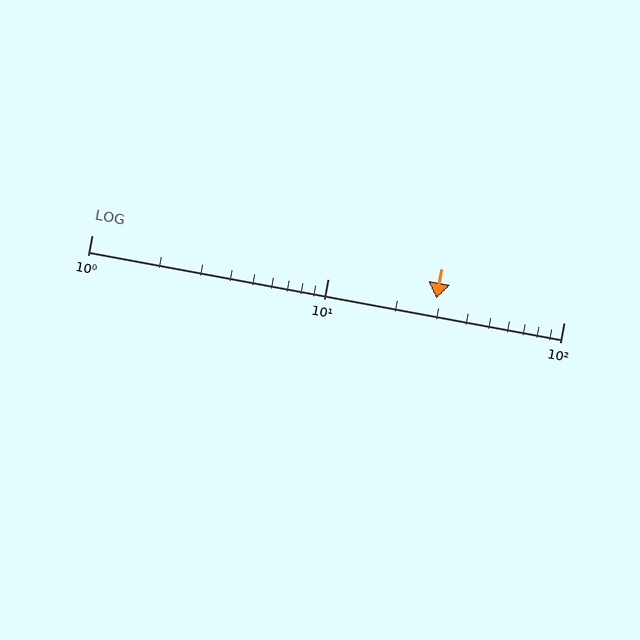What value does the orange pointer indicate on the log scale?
The pointer indicates approximately 29.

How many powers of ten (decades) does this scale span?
The scale spans 2 decades, from 1 to 100.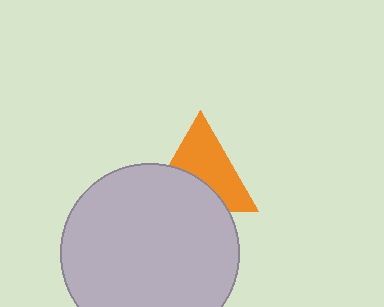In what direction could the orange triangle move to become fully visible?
The orange triangle could move up. That would shift it out from behind the light gray circle entirely.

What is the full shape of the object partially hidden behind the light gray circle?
The partially hidden object is an orange triangle.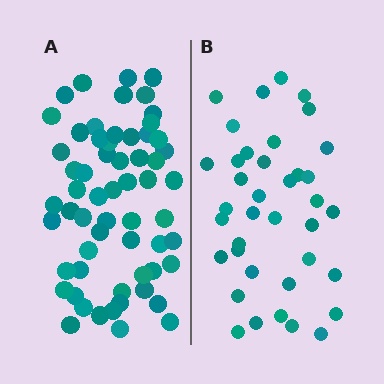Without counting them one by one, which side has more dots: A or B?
Region A (the left region) has more dots.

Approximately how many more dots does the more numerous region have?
Region A has approximately 20 more dots than region B.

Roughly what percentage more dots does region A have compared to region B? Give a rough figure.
About 60% more.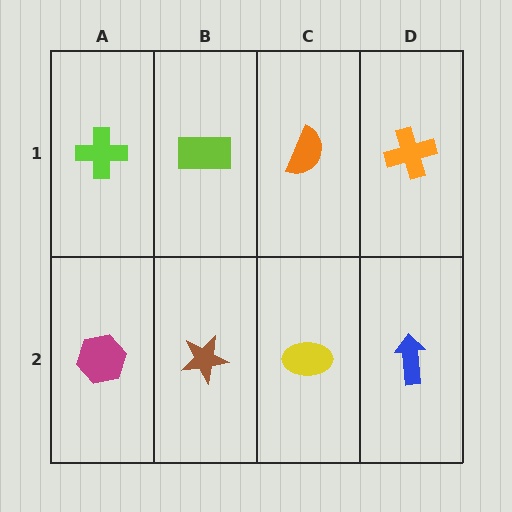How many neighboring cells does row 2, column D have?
2.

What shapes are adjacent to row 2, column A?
A lime cross (row 1, column A), a brown star (row 2, column B).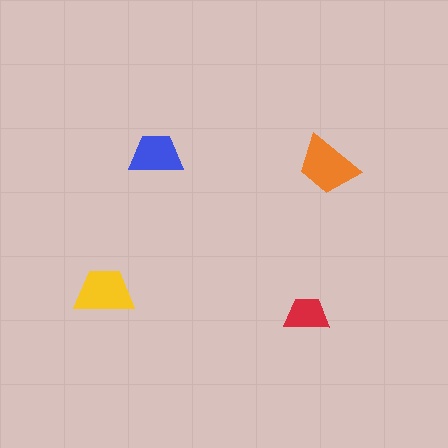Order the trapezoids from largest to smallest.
the orange one, the yellow one, the blue one, the red one.